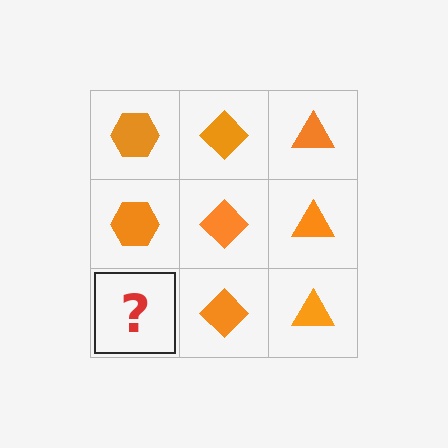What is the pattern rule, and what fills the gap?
The rule is that each column has a consistent shape. The gap should be filled with an orange hexagon.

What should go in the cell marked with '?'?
The missing cell should contain an orange hexagon.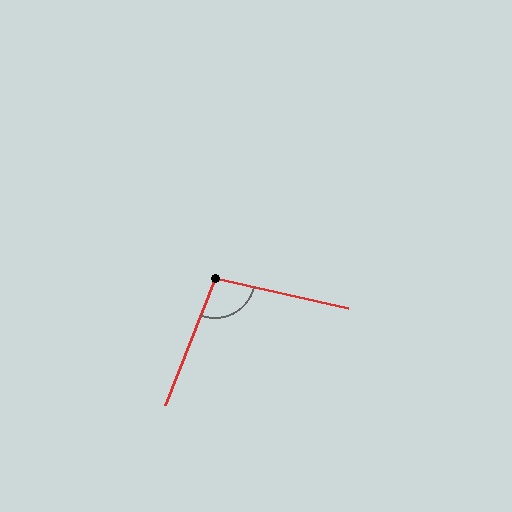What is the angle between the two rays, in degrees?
Approximately 98 degrees.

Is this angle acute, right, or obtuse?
It is obtuse.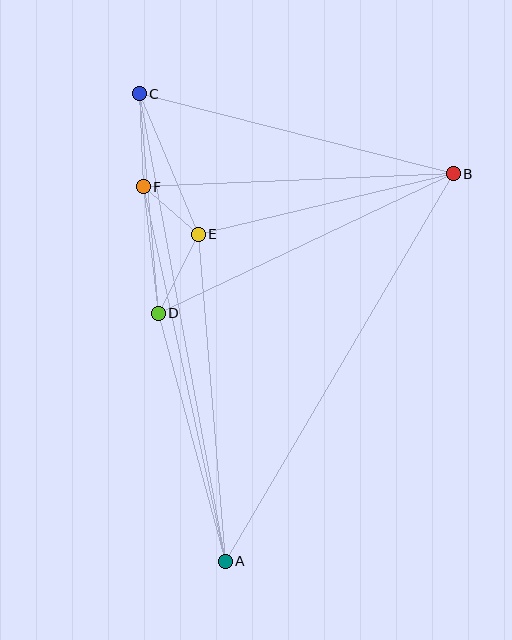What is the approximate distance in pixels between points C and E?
The distance between C and E is approximately 152 pixels.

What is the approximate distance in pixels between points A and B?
The distance between A and B is approximately 449 pixels.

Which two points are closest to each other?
Points E and F are closest to each other.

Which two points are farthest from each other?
Points A and C are farthest from each other.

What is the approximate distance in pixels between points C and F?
The distance between C and F is approximately 93 pixels.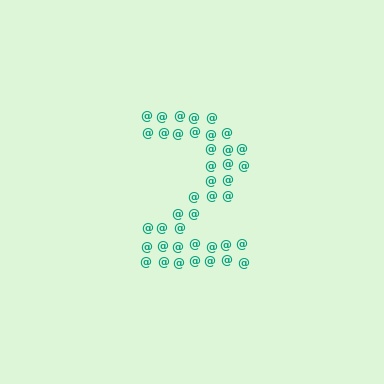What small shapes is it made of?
It is made of small at signs.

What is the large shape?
The large shape is the digit 2.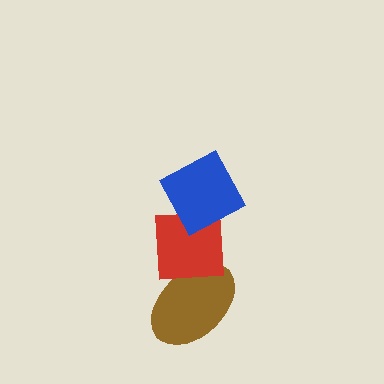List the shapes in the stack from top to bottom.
From top to bottom: the blue diamond, the red square, the brown ellipse.